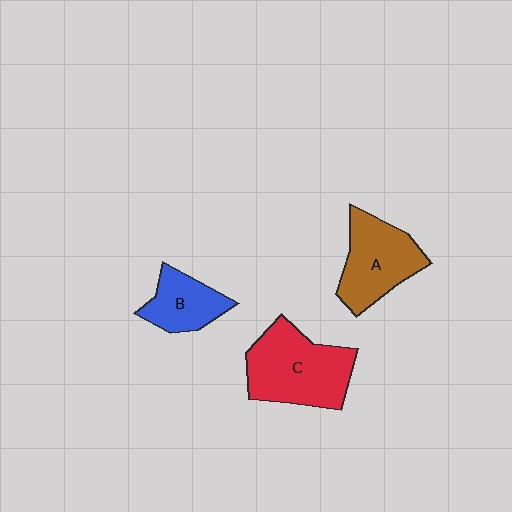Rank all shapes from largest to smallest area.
From largest to smallest: C (red), A (brown), B (blue).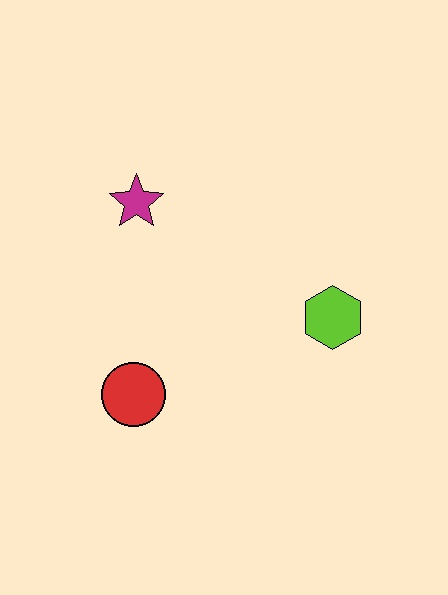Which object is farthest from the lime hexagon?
The magenta star is farthest from the lime hexagon.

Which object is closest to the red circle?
The magenta star is closest to the red circle.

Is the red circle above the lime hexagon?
No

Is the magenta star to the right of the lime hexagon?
No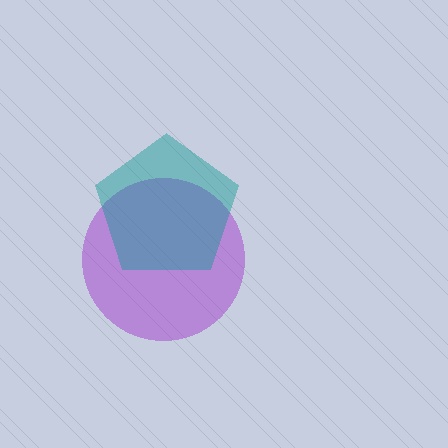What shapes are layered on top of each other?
The layered shapes are: a purple circle, a teal pentagon.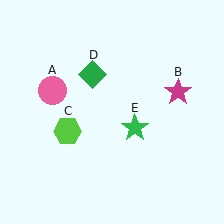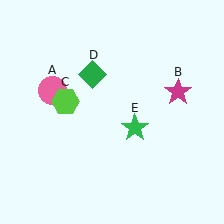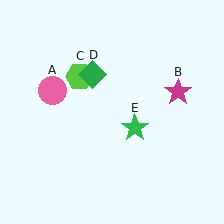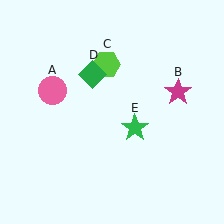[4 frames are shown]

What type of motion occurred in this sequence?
The lime hexagon (object C) rotated clockwise around the center of the scene.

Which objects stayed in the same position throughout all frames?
Pink circle (object A) and magenta star (object B) and green diamond (object D) and green star (object E) remained stationary.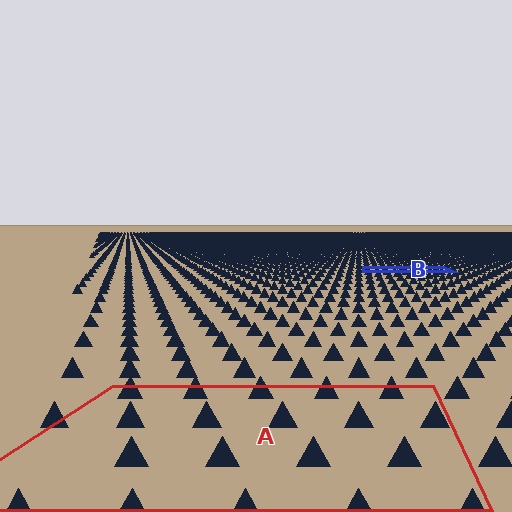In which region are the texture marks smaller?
The texture marks are smaller in region B, because it is farther away.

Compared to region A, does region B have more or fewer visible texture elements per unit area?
Region B has more texture elements per unit area — they are packed more densely because it is farther away.